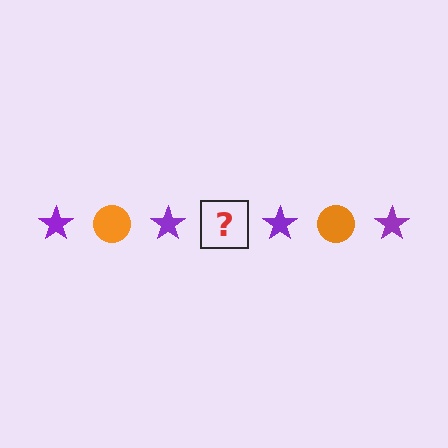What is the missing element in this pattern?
The missing element is an orange circle.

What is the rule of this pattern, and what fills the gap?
The rule is that the pattern alternates between purple star and orange circle. The gap should be filled with an orange circle.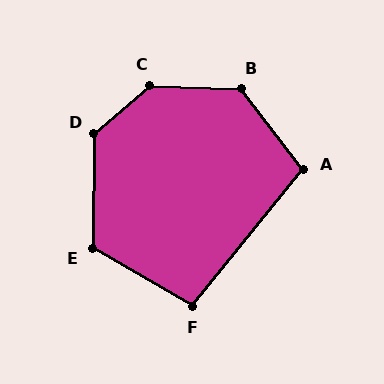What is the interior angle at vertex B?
Approximately 130 degrees (obtuse).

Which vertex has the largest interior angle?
C, at approximately 138 degrees.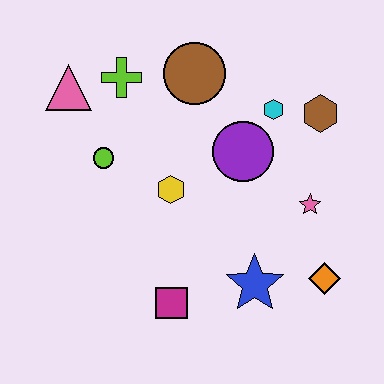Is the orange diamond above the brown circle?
No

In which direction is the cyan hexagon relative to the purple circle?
The cyan hexagon is above the purple circle.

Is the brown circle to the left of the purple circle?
Yes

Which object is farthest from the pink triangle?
The orange diamond is farthest from the pink triangle.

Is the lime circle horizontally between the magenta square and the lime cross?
No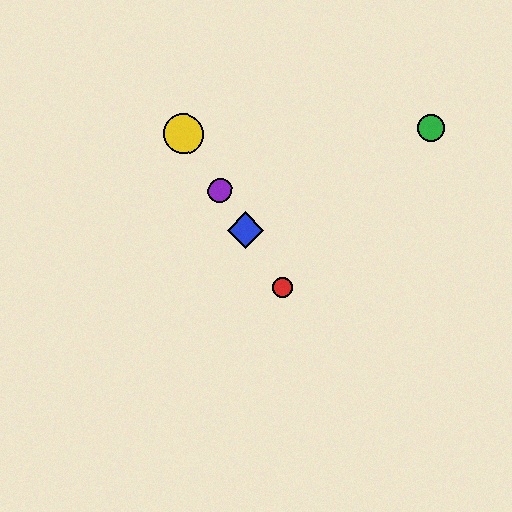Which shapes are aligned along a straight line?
The red circle, the blue diamond, the yellow circle, the purple circle are aligned along a straight line.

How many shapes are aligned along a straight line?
4 shapes (the red circle, the blue diamond, the yellow circle, the purple circle) are aligned along a straight line.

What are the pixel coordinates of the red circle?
The red circle is at (282, 287).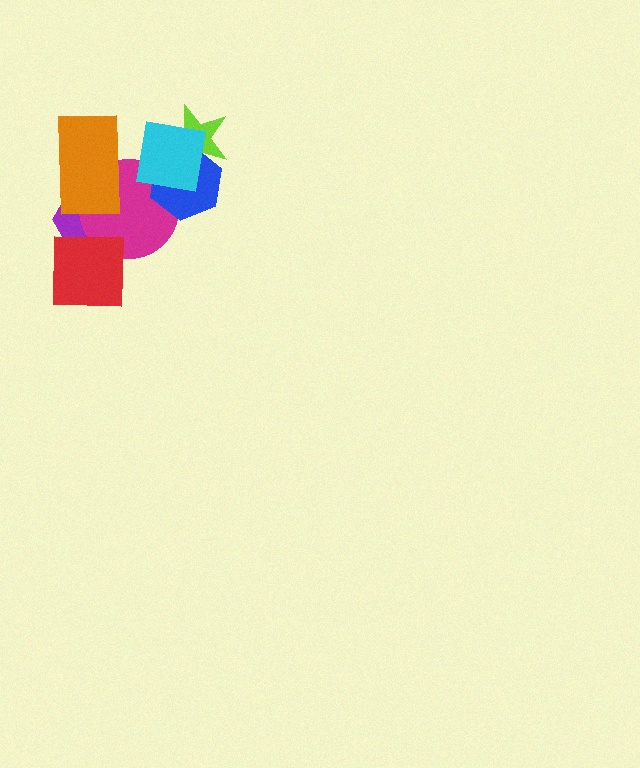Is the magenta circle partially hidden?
Yes, it is partially covered by another shape.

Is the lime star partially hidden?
Yes, it is partially covered by another shape.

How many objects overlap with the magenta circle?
5 objects overlap with the magenta circle.